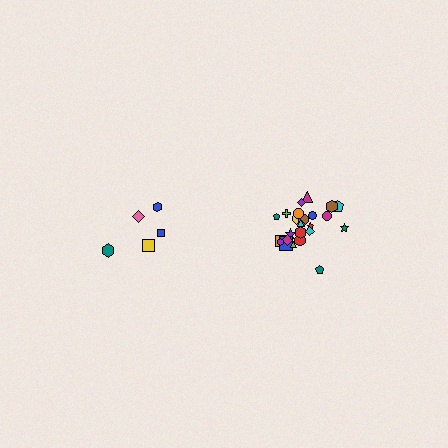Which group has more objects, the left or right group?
The right group.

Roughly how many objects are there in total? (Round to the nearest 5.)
Roughly 30 objects in total.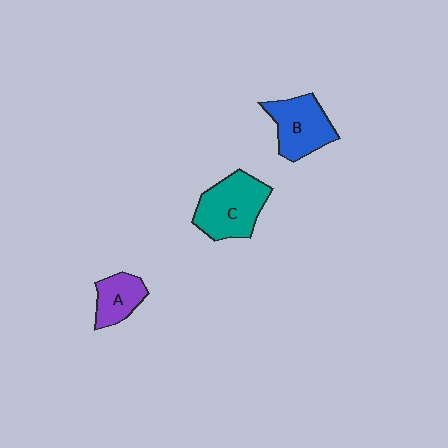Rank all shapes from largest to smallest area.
From largest to smallest: C (teal), B (blue), A (purple).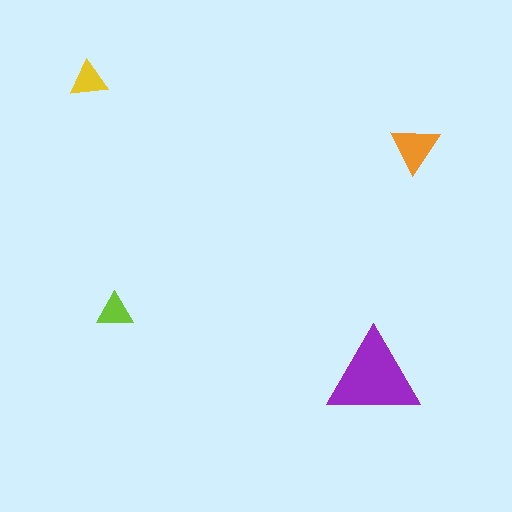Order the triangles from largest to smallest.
the purple one, the orange one, the yellow one, the lime one.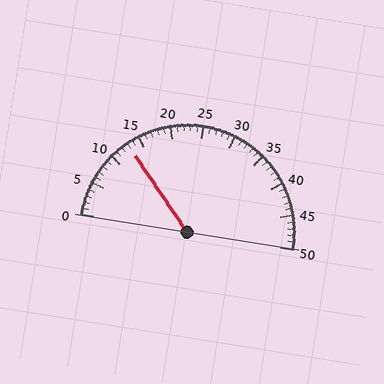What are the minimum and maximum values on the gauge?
The gauge ranges from 0 to 50.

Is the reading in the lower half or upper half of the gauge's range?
The reading is in the lower half of the range (0 to 50).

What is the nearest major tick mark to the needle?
The nearest major tick mark is 15.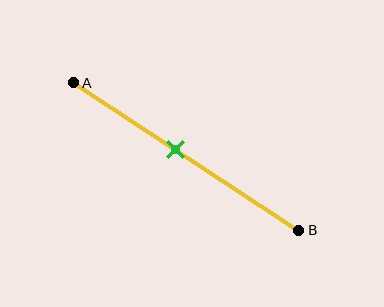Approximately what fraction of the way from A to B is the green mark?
The green mark is approximately 45% of the way from A to B.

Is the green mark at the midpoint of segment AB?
No, the mark is at about 45% from A, not at the 50% midpoint.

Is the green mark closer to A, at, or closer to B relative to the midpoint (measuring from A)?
The green mark is closer to point A than the midpoint of segment AB.